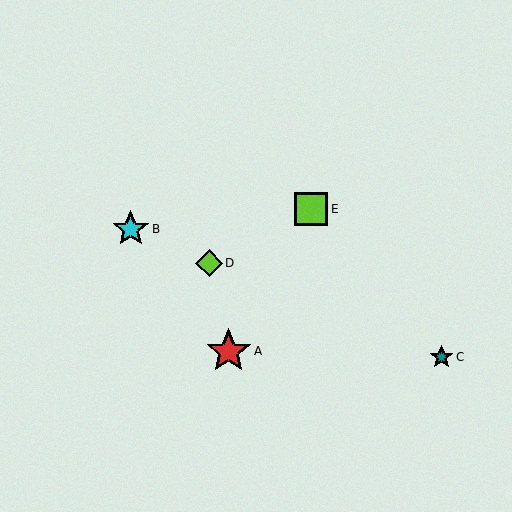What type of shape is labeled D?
Shape D is a lime diamond.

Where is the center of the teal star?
The center of the teal star is at (441, 357).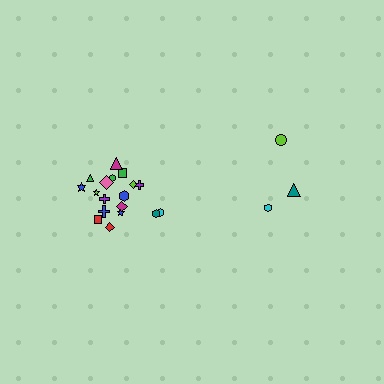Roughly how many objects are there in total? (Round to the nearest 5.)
Roughly 20 objects in total.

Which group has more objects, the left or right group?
The left group.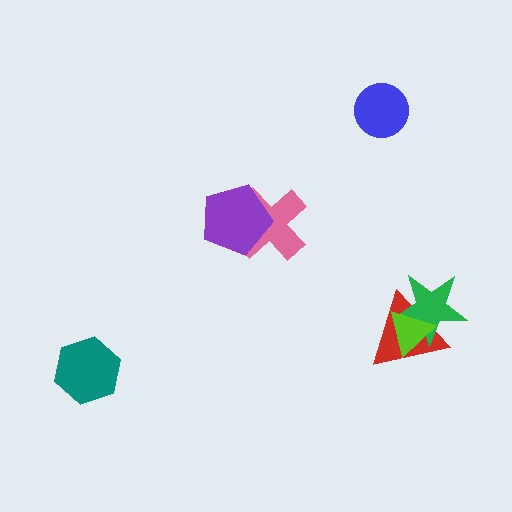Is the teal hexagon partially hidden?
No, no other shape covers it.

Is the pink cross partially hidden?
Yes, it is partially covered by another shape.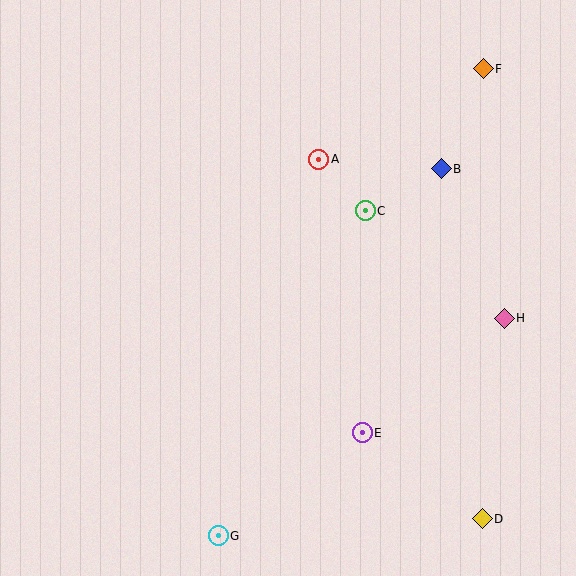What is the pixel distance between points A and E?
The distance between A and E is 277 pixels.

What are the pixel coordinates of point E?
Point E is at (362, 433).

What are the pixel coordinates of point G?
Point G is at (218, 536).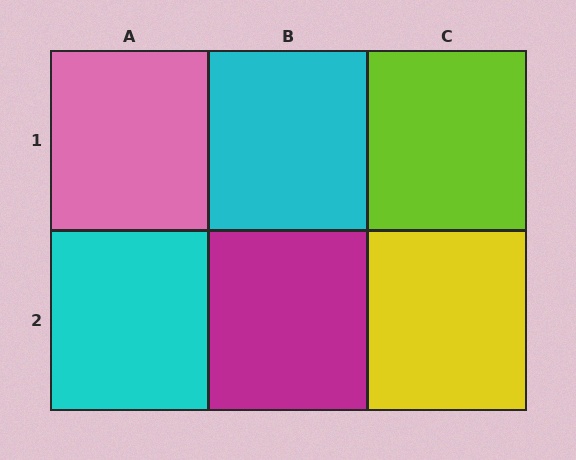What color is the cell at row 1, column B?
Cyan.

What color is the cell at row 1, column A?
Pink.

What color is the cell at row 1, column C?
Lime.